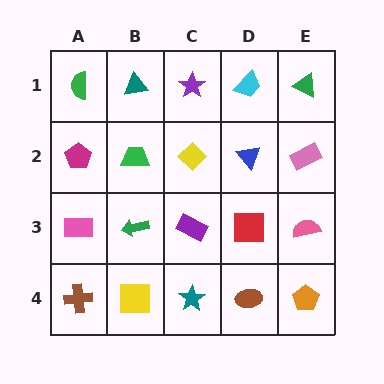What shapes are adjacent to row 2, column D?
A cyan trapezoid (row 1, column D), a red square (row 3, column D), a yellow diamond (row 2, column C), a pink rectangle (row 2, column E).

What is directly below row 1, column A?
A magenta pentagon.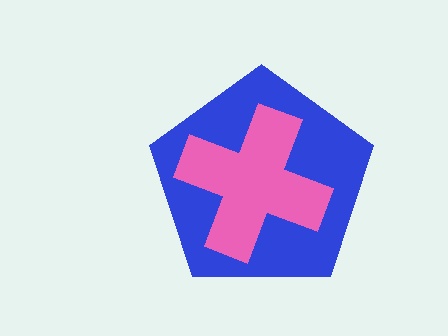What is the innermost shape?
The pink cross.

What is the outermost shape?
The blue pentagon.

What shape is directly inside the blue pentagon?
The pink cross.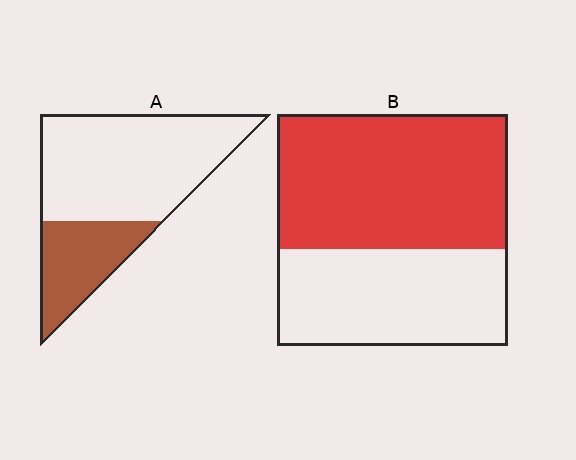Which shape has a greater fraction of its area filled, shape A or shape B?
Shape B.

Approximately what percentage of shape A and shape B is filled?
A is approximately 30% and B is approximately 60%.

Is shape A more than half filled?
No.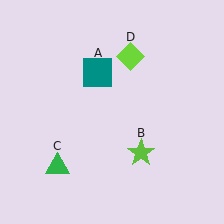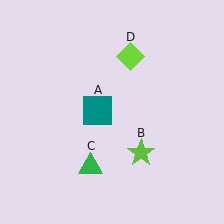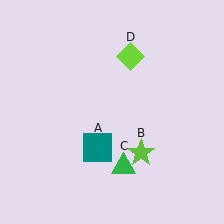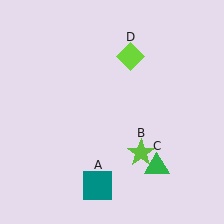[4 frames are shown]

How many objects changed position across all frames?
2 objects changed position: teal square (object A), green triangle (object C).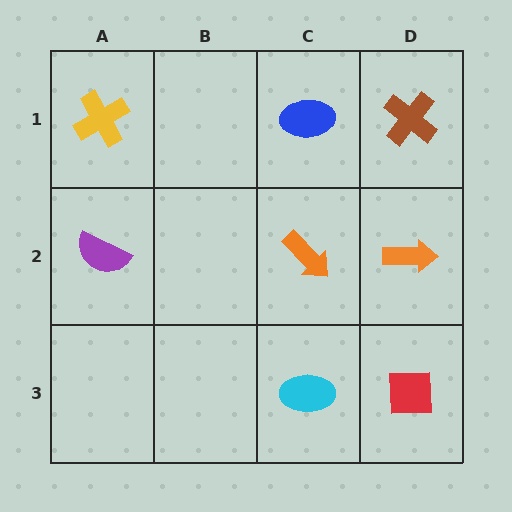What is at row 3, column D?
A red square.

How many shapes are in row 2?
3 shapes.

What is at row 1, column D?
A brown cross.